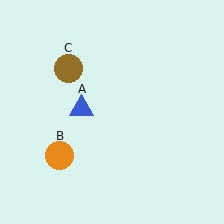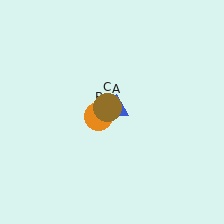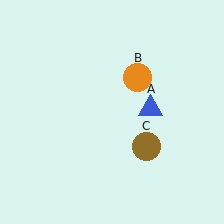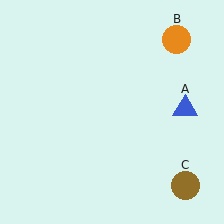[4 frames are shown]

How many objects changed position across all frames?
3 objects changed position: blue triangle (object A), orange circle (object B), brown circle (object C).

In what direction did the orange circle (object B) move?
The orange circle (object B) moved up and to the right.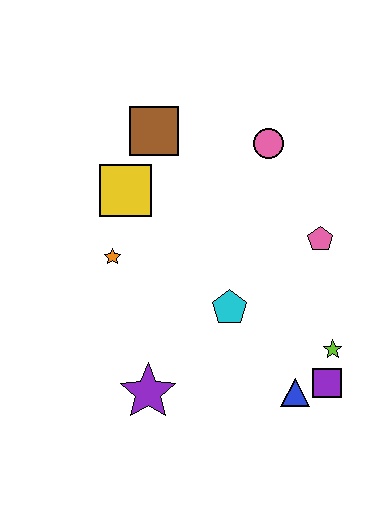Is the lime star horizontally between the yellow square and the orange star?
No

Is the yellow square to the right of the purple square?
No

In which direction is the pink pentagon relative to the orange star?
The pink pentagon is to the right of the orange star.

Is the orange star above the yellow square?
No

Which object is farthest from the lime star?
The brown square is farthest from the lime star.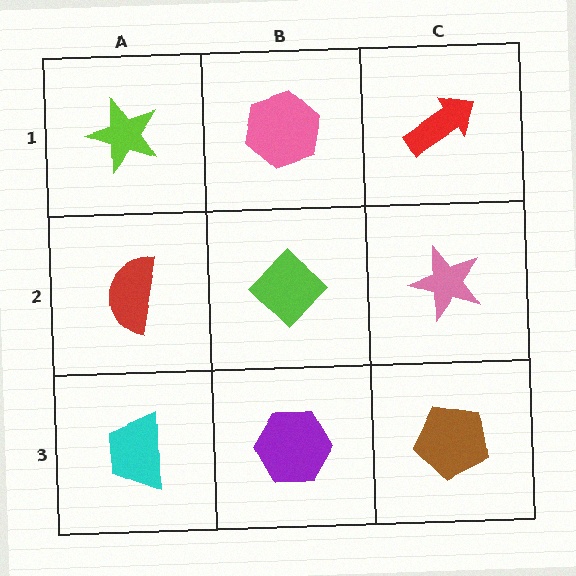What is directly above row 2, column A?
A lime star.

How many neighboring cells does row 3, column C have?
2.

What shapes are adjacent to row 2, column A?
A lime star (row 1, column A), a cyan trapezoid (row 3, column A), a lime diamond (row 2, column B).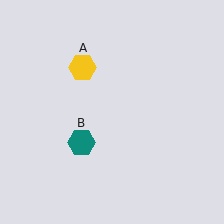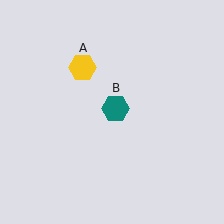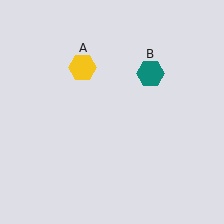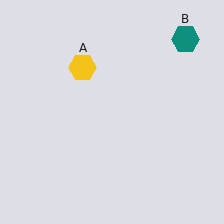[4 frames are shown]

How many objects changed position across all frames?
1 object changed position: teal hexagon (object B).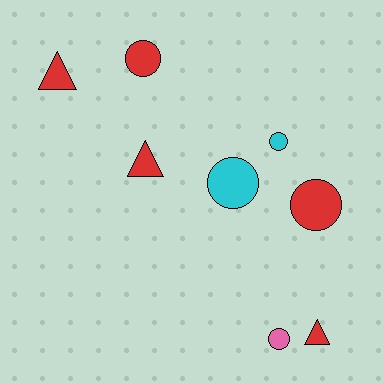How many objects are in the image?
There are 8 objects.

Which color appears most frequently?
Red, with 5 objects.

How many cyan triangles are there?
There are no cyan triangles.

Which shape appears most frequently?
Circle, with 5 objects.